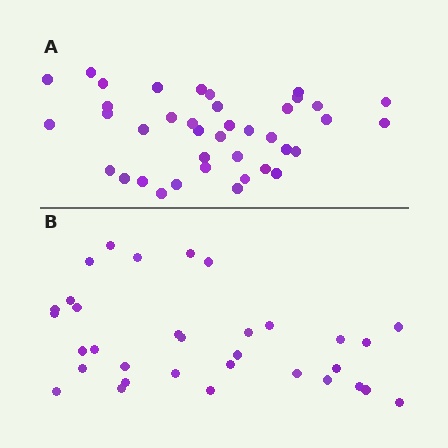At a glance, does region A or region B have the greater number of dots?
Region A (the top region) has more dots.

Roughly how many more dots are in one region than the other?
Region A has about 6 more dots than region B.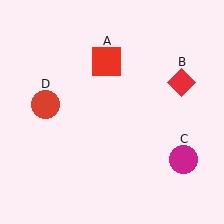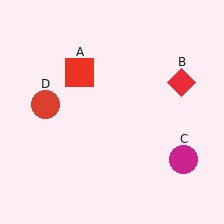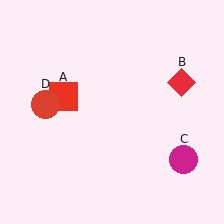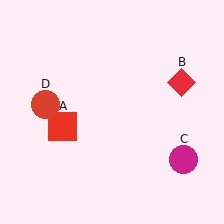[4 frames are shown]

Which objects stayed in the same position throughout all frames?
Red diamond (object B) and magenta circle (object C) and red circle (object D) remained stationary.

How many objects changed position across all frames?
1 object changed position: red square (object A).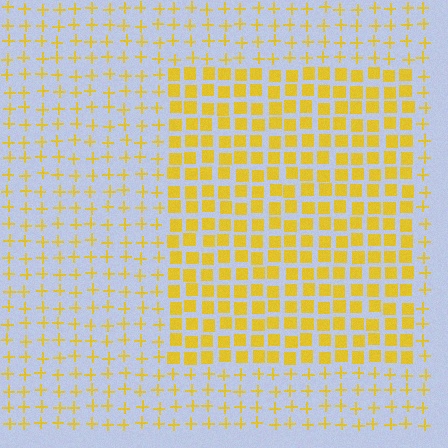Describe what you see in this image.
The image is filled with small yellow elements arranged in a uniform grid. A rectangle-shaped region contains squares, while the surrounding area contains plus signs. The boundary is defined purely by the change in element shape.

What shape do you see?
I see a rectangle.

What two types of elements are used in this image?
The image uses squares inside the rectangle region and plus signs outside it.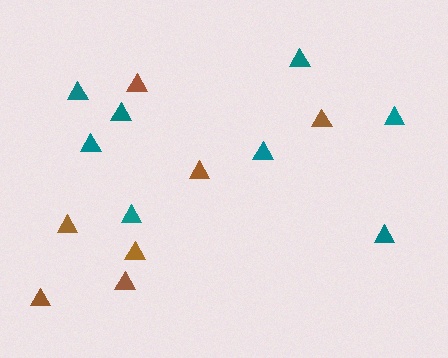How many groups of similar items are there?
There are 2 groups: one group of brown triangles (7) and one group of teal triangles (8).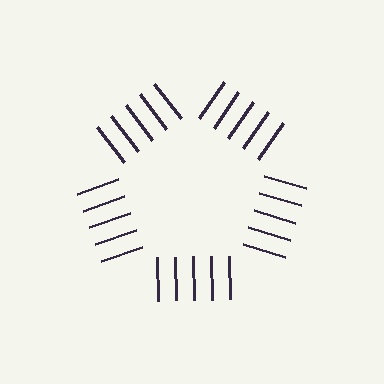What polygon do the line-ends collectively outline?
An illusory pentagon — the line segments terminate on its edges but no continuous stroke is drawn.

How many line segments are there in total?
25 — 5 along each of the 5 edges.